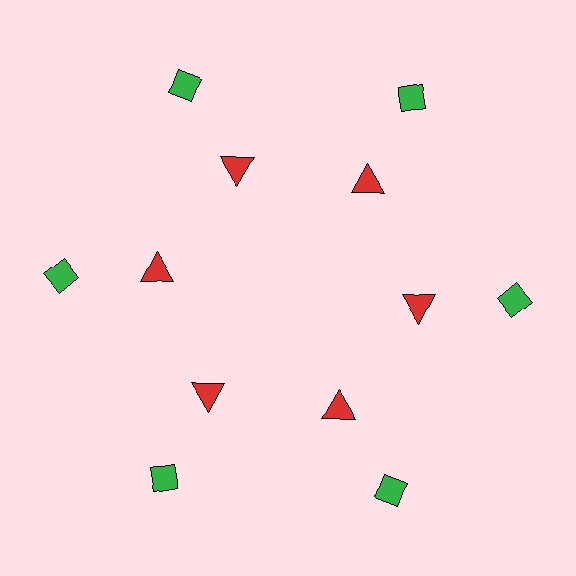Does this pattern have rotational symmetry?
Yes, this pattern has 6-fold rotational symmetry. It looks the same after rotating 60 degrees around the center.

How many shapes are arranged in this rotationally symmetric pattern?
There are 12 shapes, arranged in 6 groups of 2.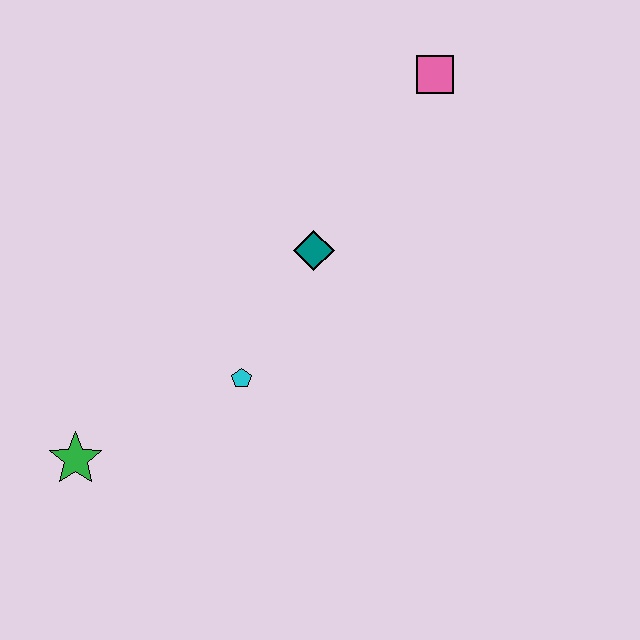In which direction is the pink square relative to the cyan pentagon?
The pink square is above the cyan pentagon.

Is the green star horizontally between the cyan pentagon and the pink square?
No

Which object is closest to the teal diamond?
The cyan pentagon is closest to the teal diamond.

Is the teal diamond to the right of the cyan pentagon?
Yes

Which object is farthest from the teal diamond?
The green star is farthest from the teal diamond.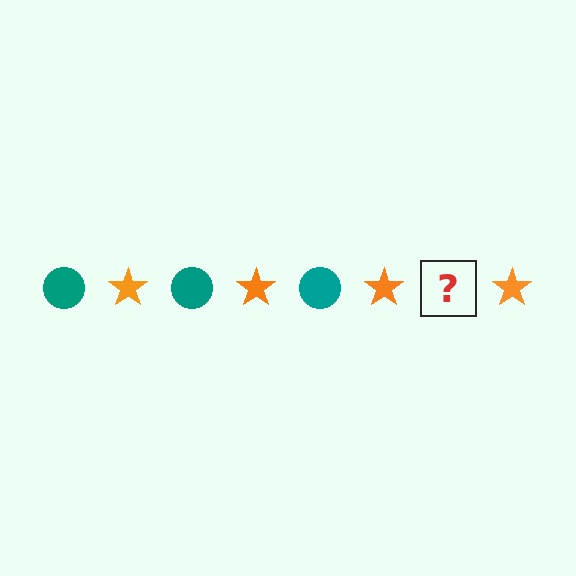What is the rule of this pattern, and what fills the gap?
The rule is that the pattern alternates between teal circle and orange star. The gap should be filled with a teal circle.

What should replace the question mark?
The question mark should be replaced with a teal circle.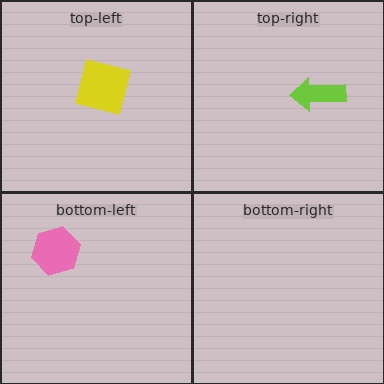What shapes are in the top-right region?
The lime arrow.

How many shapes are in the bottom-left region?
1.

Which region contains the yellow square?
The top-left region.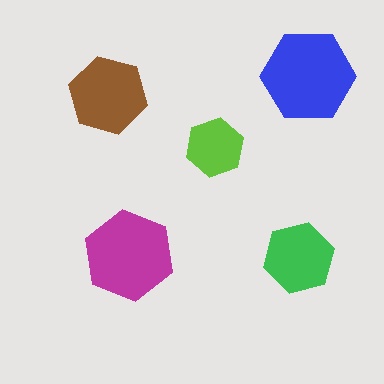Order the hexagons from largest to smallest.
the blue one, the magenta one, the brown one, the green one, the lime one.